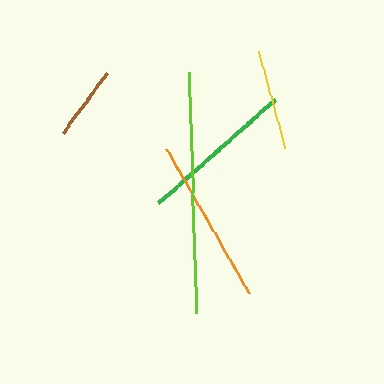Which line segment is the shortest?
The brown line is the shortest at approximately 75 pixels.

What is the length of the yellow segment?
The yellow segment is approximately 100 pixels long.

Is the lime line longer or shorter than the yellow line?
The lime line is longer than the yellow line.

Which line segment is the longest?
The lime line is the longest at approximately 242 pixels.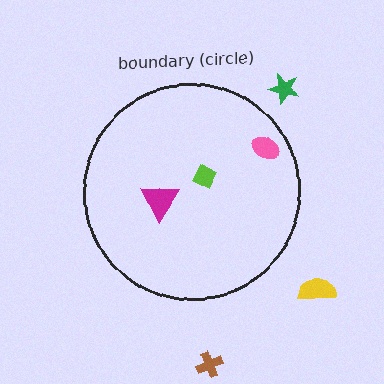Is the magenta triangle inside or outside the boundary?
Inside.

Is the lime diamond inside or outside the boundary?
Inside.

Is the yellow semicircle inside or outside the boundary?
Outside.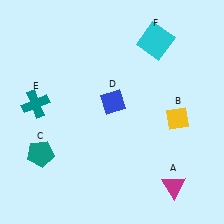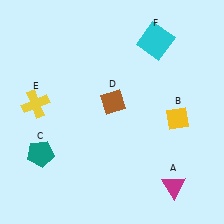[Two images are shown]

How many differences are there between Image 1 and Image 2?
There are 2 differences between the two images.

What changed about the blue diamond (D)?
In Image 1, D is blue. In Image 2, it changed to brown.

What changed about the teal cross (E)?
In Image 1, E is teal. In Image 2, it changed to yellow.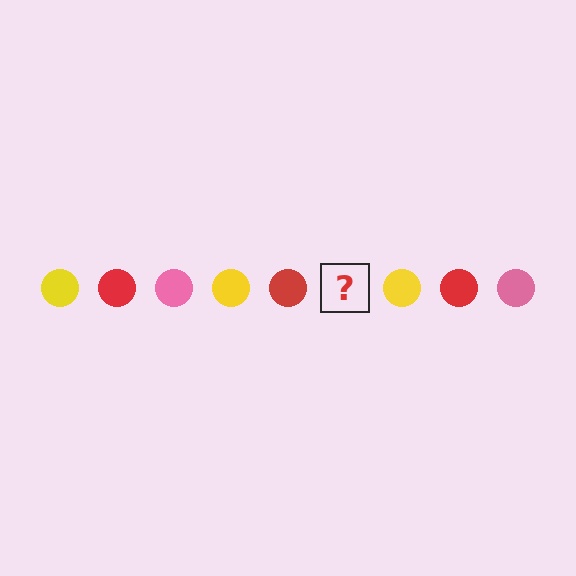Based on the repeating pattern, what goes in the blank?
The blank should be a pink circle.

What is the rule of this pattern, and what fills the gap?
The rule is that the pattern cycles through yellow, red, pink circles. The gap should be filled with a pink circle.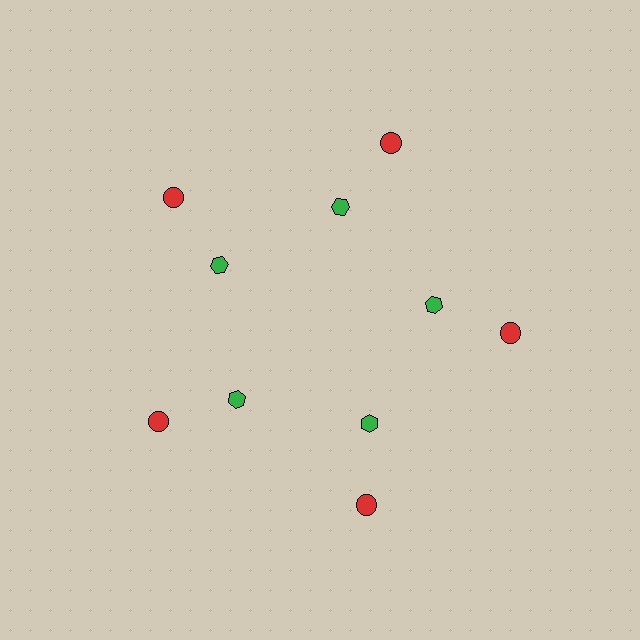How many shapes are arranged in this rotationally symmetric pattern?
There are 10 shapes, arranged in 5 groups of 2.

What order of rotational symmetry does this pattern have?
This pattern has 5-fold rotational symmetry.